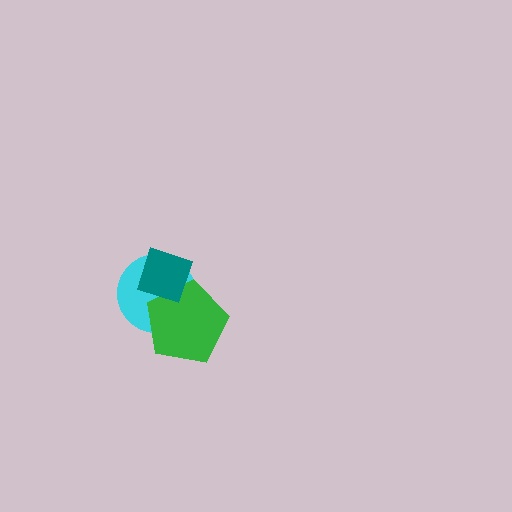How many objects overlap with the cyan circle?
2 objects overlap with the cyan circle.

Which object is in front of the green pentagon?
The teal diamond is in front of the green pentagon.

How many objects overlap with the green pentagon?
2 objects overlap with the green pentagon.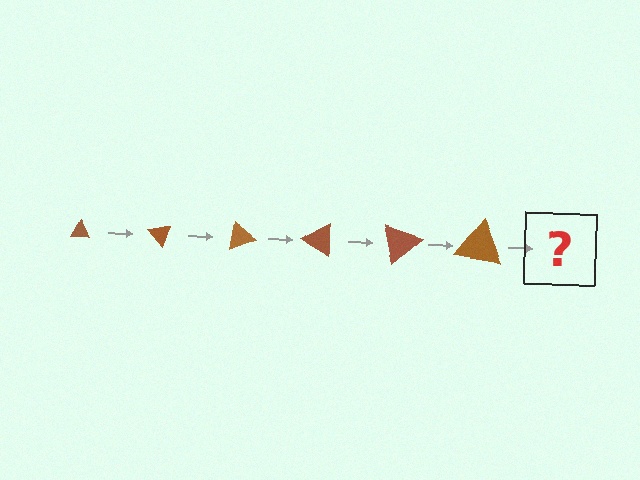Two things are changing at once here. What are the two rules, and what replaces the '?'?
The two rules are that the triangle grows larger each step and it rotates 50 degrees each step. The '?' should be a triangle, larger than the previous one and rotated 300 degrees from the start.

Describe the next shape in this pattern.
It should be a triangle, larger than the previous one and rotated 300 degrees from the start.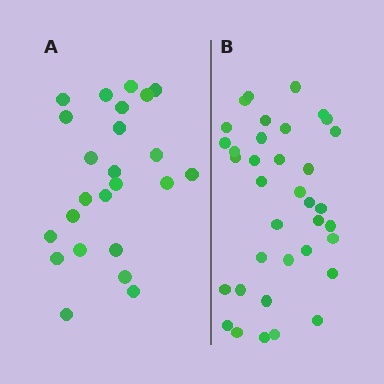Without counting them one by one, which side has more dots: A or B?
Region B (the right region) has more dots.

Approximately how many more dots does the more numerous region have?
Region B has roughly 12 or so more dots than region A.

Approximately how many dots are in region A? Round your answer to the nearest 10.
About 20 dots. (The exact count is 24, which rounds to 20.)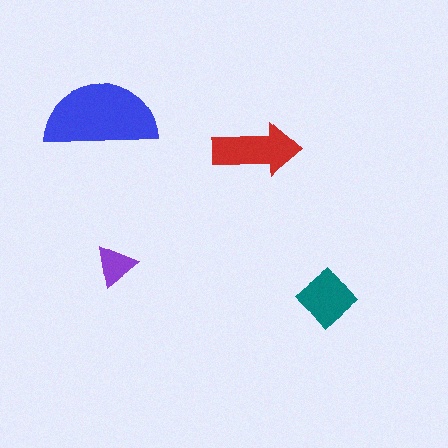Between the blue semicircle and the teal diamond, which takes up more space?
The blue semicircle.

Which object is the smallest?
The purple triangle.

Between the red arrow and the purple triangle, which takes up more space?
The red arrow.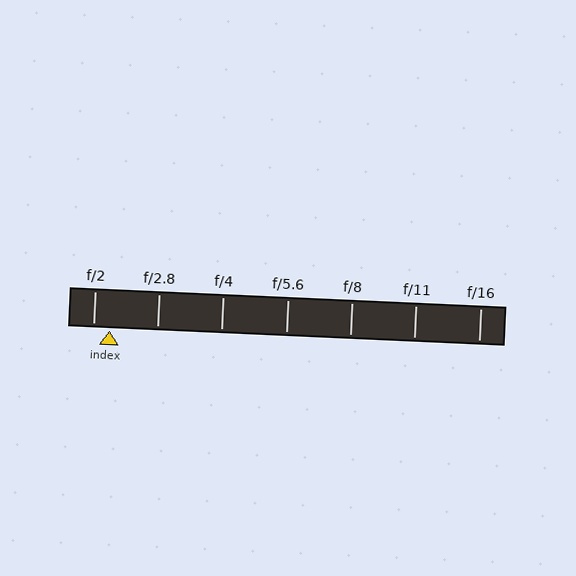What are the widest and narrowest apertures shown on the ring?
The widest aperture shown is f/2 and the narrowest is f/16.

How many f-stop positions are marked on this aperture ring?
There are 7 f-stop positions marked.